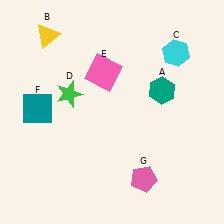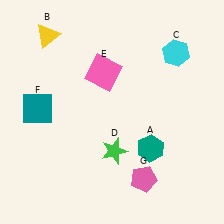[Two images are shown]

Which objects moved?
The objects that moved are: the teal hexagon (A), the green star (D).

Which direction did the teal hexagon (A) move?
The teal hexagon (A) moved down.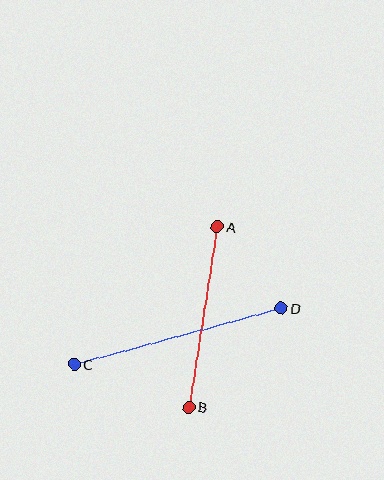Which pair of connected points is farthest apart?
Points C and D are farthest apart.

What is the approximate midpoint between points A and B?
The midpoint is at approximately (203, 317) pixels.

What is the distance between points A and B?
The distance is approximately 183 pixels.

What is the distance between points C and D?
The distance is approximately 214 pixels.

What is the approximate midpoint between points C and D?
The midpoint is at approximately (178, 336) pixels.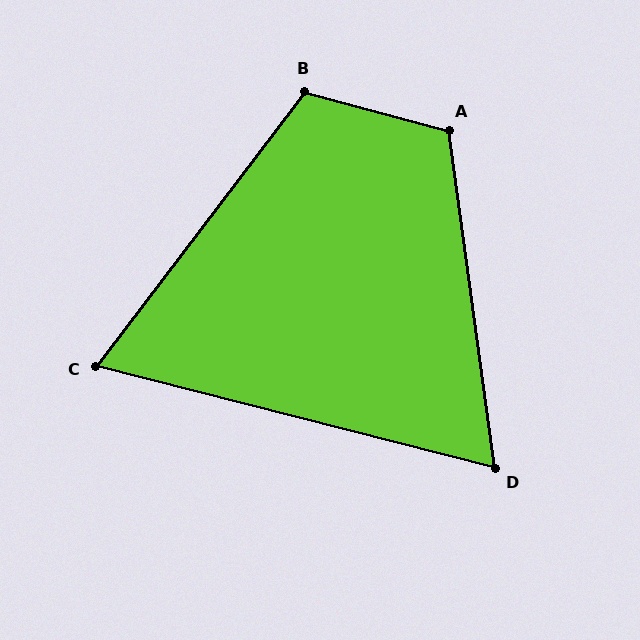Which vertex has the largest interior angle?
A, at approximately 113 degrees.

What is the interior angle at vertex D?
Approximately 68 degrees (acute).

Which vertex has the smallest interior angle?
C, at approximately 67 degrees.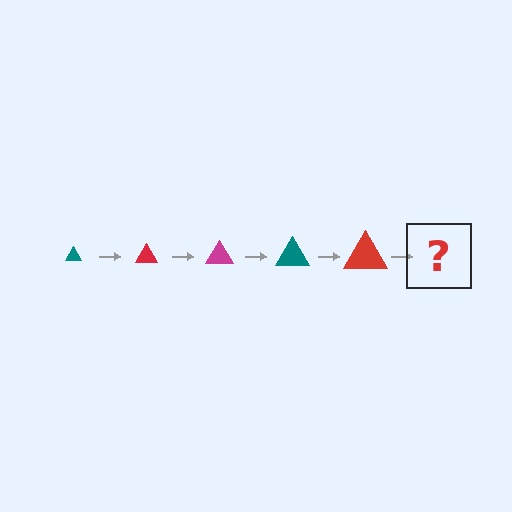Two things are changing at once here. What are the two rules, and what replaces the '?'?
The two rules are that the triangle grows larger each step and the color cycles through teal, red, and magenta. The '?' should be a magenta triangle, larger than the previous one.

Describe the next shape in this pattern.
It should be a magenta triangle, larger than the previous one.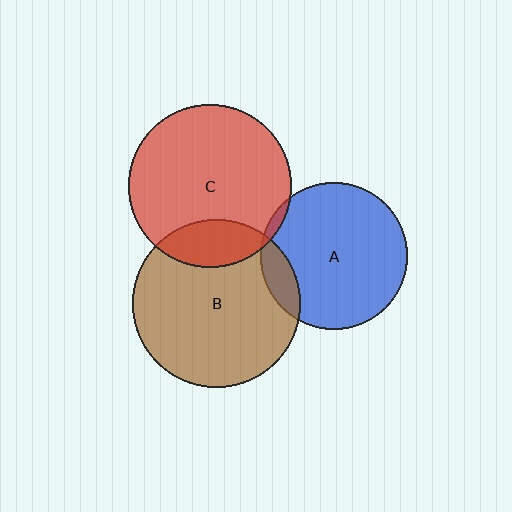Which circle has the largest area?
Circle B (brown).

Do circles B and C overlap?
Yes.